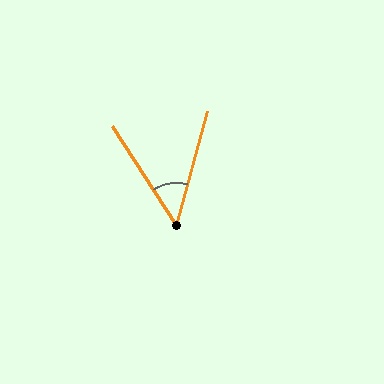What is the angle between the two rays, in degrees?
Approximately 48 degrees.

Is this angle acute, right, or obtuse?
It is acute.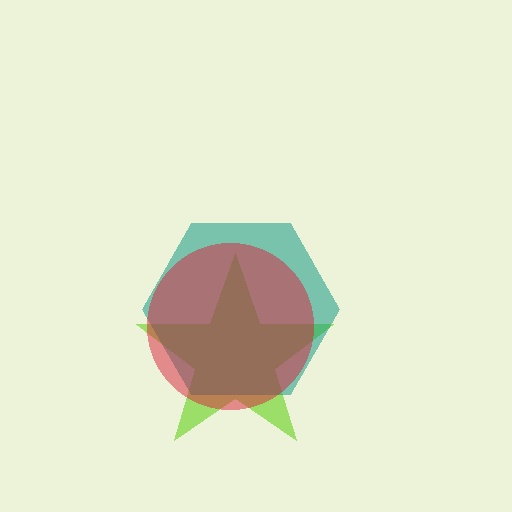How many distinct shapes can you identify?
There are 3 distinct shapes: a lime star, a teal hexagon, a red circle.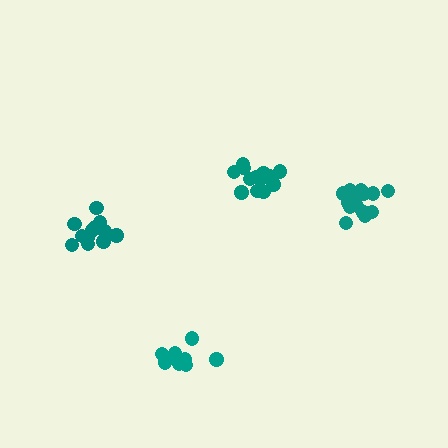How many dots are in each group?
Group 1: 13 dots, Group 2: 12 dots, Group 3: 14 dots, Group 4: 14 dots (53 total).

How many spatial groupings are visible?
There are 4 spatial groupings.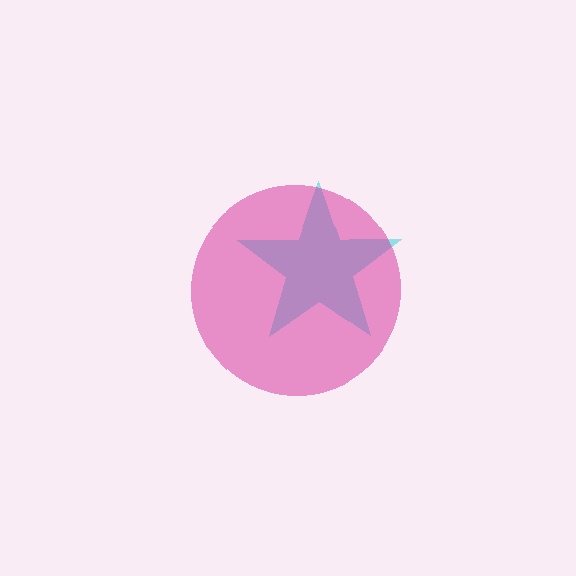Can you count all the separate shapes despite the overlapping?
Yes, there are 2 separate shapes.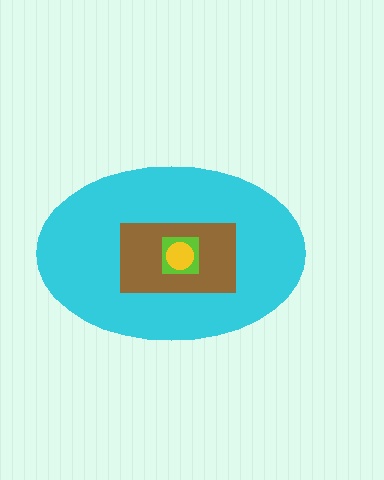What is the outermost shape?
The cyan ellipse.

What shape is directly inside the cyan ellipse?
The brown rectangle.